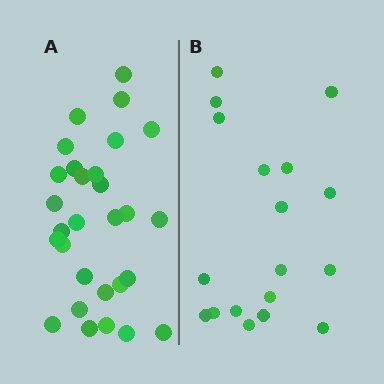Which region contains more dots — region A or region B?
Region A (the left region) has more dots.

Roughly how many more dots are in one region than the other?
Region A has roughly 12 or so more dots than region B.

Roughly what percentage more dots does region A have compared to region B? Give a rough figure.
About 60% more.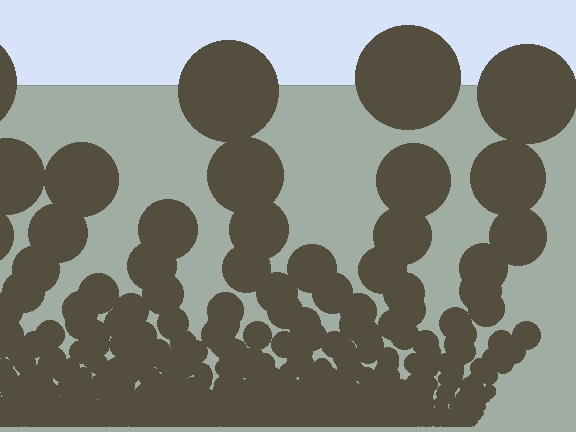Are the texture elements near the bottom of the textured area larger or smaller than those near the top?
Smaller. The gradient is inverted — elements near the bottom are smaller and denser.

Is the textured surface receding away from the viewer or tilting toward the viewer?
The surface appears to tilt toward the viewer. Texture elements get larger and sparser toward the top.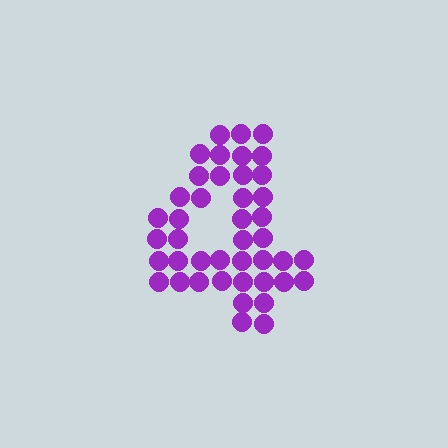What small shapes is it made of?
It is made of small circles.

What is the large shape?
The large shape is the digit 4.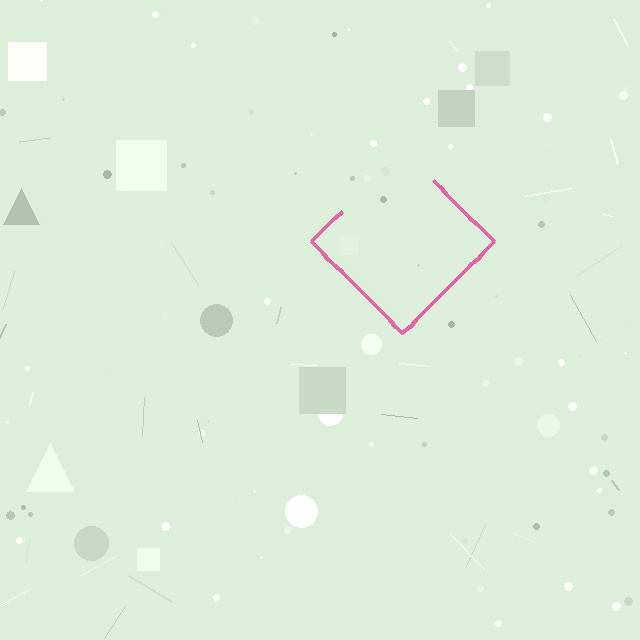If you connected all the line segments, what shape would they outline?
They would outline a diamond.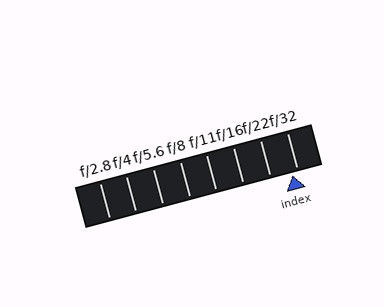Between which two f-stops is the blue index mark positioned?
The index mark is between f/22 and f/32.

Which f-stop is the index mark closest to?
The index mark is closest to f/32.